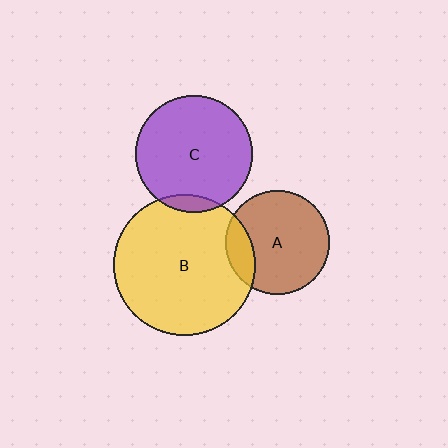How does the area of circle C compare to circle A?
Approximately 1.2 times.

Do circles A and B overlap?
Yes.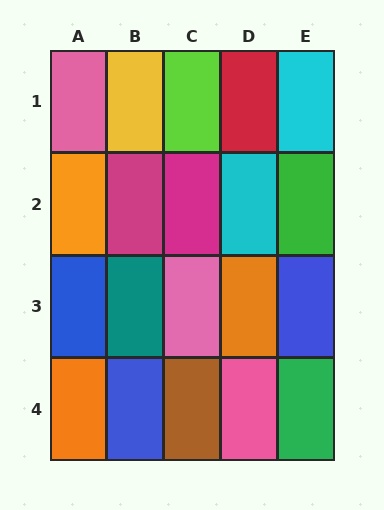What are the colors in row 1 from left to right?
Pink, yellow, lime, red, cyan.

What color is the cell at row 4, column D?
Pink.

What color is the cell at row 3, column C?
Pink.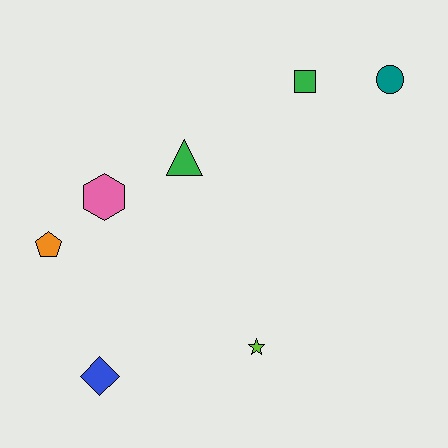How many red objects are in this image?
There are no red objects.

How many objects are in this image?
There are 7 objects.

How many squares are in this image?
There is 1 square.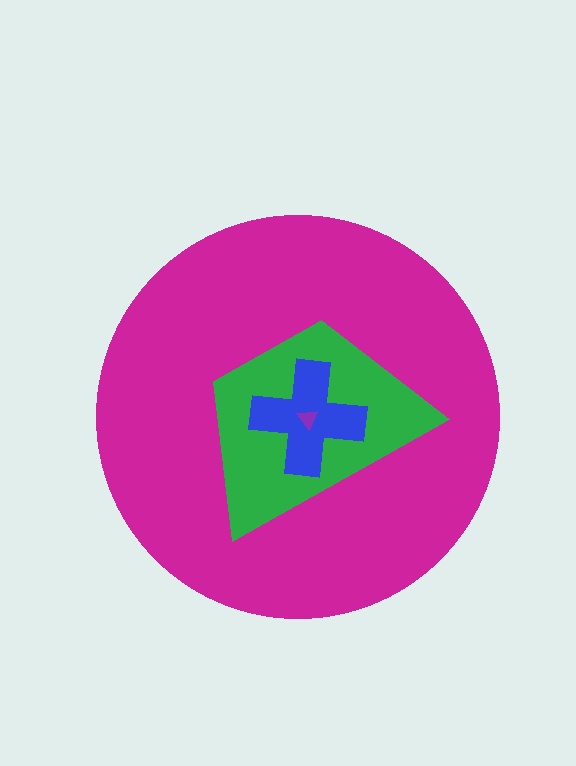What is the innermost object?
The purple triangle.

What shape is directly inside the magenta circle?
The green trapezoid.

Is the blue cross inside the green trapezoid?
Yes.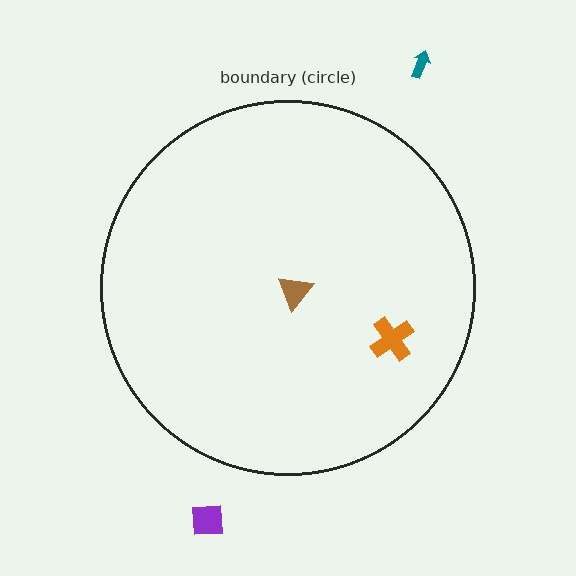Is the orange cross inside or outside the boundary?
Inside.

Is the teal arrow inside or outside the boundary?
Outside.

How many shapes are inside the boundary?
2 inside, 2 outside.